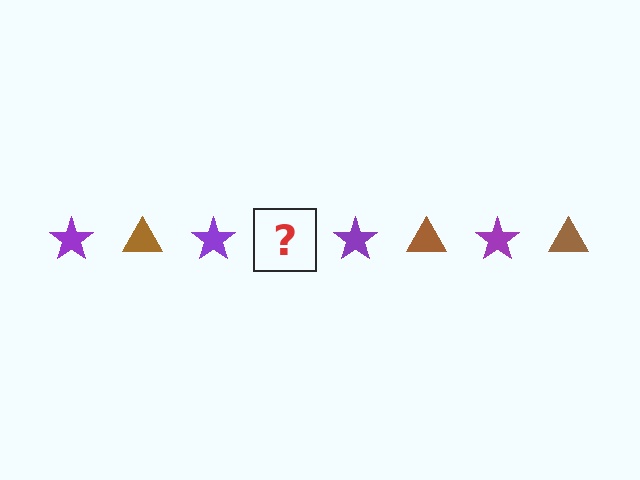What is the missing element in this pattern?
The missing element is a brown triangle.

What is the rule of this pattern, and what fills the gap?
The rule is that the pattern alternates between purple star and brown triangle. The gap should be filled with a brown triangle.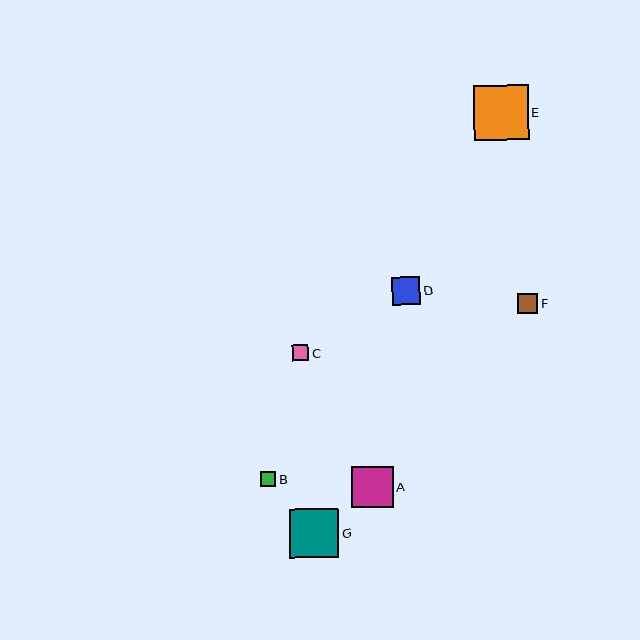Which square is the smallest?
Square B is the smallest with a size of approximately 16 pixels.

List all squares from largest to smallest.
From largest to smallest: E, G, A, D, F, C, B.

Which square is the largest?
Square E is the largest with a size of approximately 55 pixels.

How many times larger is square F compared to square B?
Square F is approximately 1.3 times the size of square B.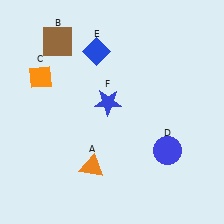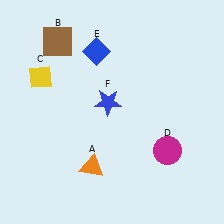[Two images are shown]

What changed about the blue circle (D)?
In Image 1, D is blue. In Image 2, it changed to magenta.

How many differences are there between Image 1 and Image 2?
There are 2 differences between the two images.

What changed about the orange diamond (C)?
In Image 1, C is orange. In Image 2, it changed to yellow.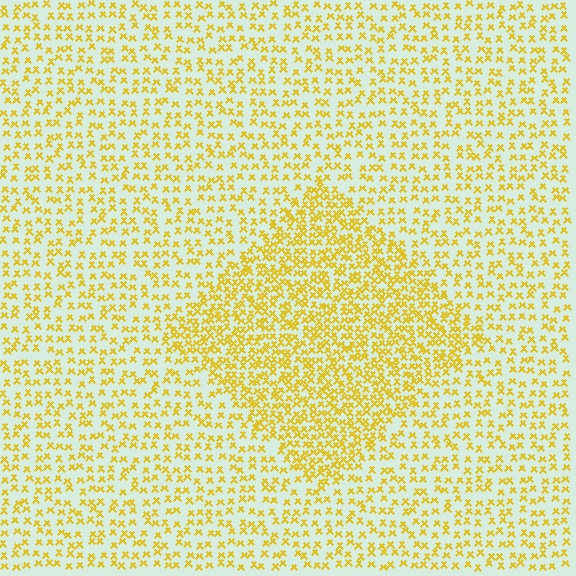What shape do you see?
I see a diamond.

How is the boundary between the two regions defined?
The boundary is defined by a change in element density (approximately 1.9x ratio). All elements are the same color, size, and shape.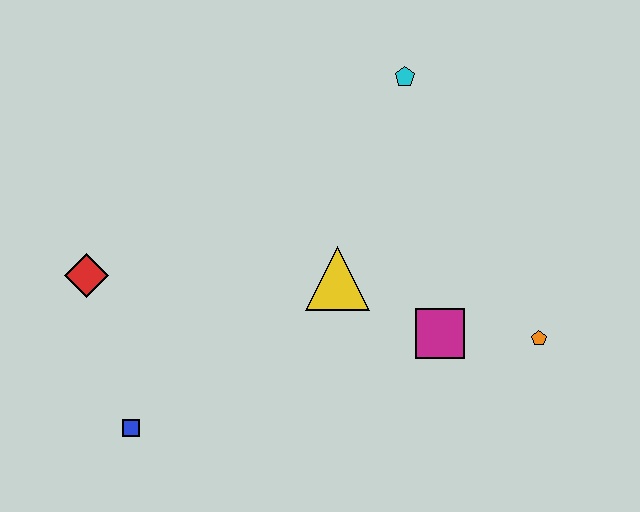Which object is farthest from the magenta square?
The red diamond is farthest from the magenta square.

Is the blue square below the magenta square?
Yes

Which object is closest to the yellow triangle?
The magenta square is closest to the yellow triangle.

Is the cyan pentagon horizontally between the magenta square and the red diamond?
Yes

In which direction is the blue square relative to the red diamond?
The blue square is below the red diamond.